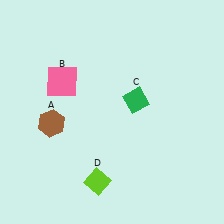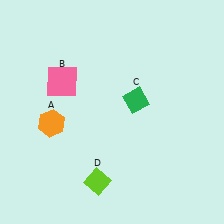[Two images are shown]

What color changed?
The hexagon (A) changed from brown in Image 1 to orange in Image 2.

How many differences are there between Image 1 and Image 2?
There is 1 difference between the two images.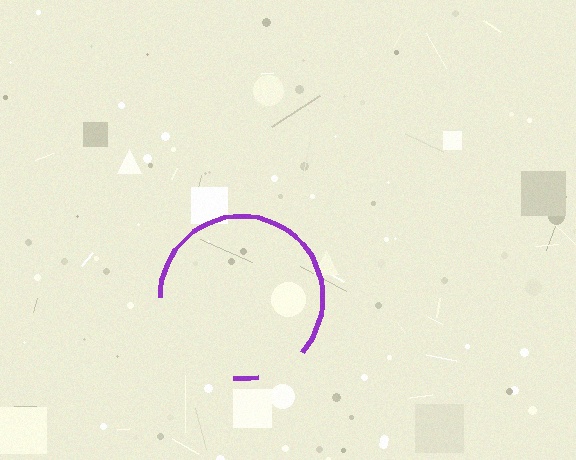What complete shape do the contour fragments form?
The contour fragments form a circle.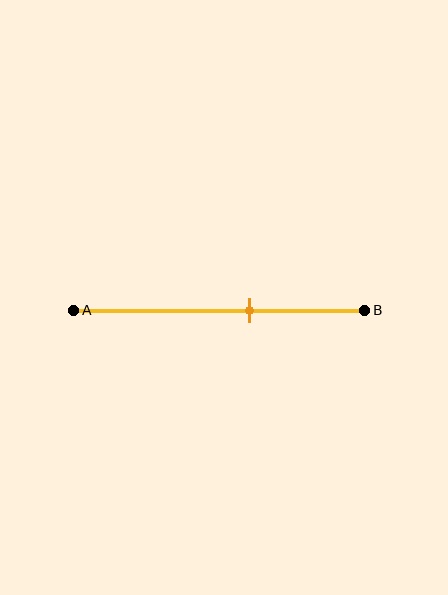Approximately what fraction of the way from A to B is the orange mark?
The orange mark is approximately 60% of the way from A to B.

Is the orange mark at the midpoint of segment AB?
No, the mark is at about 60% from A, not at the 50% midpoint.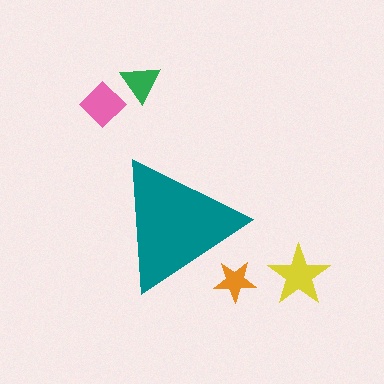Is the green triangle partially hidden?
No, the green triangle is fully visible.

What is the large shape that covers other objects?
A teal triangle.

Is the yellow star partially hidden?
No, the yellow star is fully visible.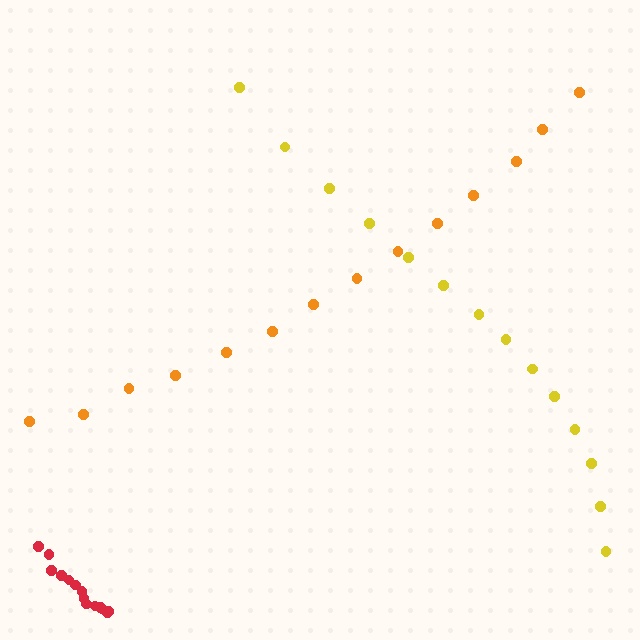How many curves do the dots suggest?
There are 3 distinct paths.